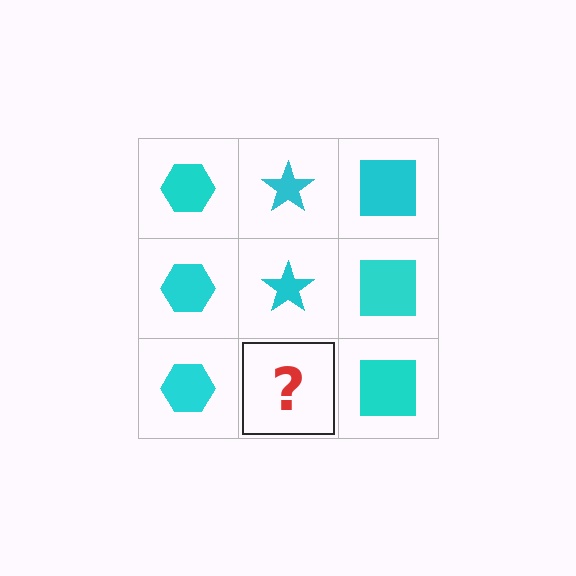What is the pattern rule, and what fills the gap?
The rule is that each column has a consistent shape. The gap should be filled with a cyan star.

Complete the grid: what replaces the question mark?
The question mark should be replaced with a cyan star.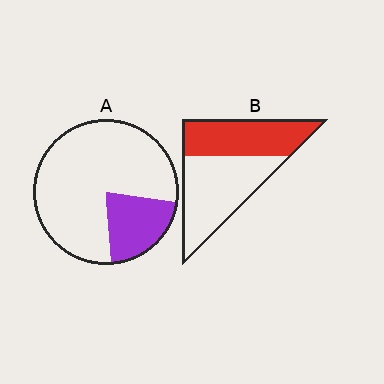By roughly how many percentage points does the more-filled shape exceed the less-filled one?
By roughly 20 percentage points (B over A).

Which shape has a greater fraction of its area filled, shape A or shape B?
Shape B.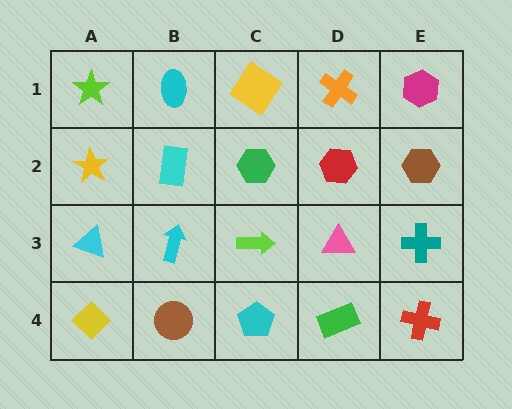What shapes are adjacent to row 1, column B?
A cyan rectangle (row 2, column B), a lime star (row 1, column A), a yellow diamond (row 1, column C).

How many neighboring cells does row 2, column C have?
4.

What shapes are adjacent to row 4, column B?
A cyan arrow (row 3, column B), a yellow diamond (row 4, column A), a cyan pentagon (row 4, column C).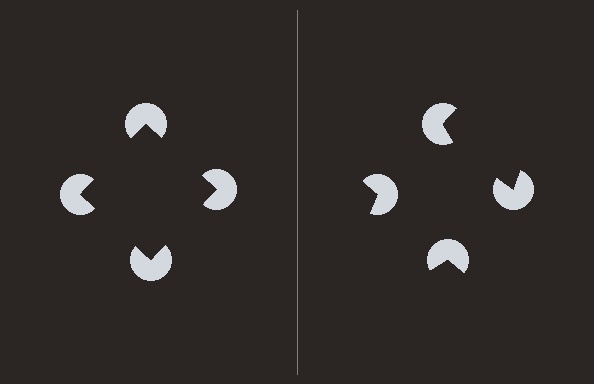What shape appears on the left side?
An illusory square.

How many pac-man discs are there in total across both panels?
8 — 4 on each side.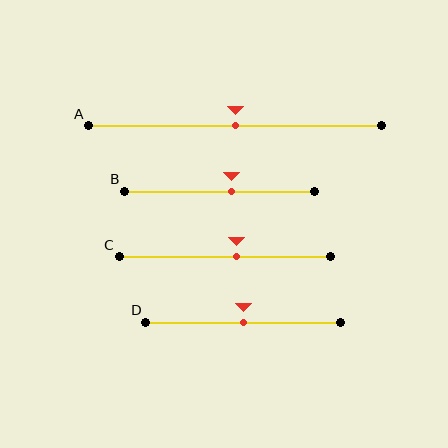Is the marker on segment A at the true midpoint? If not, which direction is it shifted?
Yes, the marker on segment A is at the true midpoint.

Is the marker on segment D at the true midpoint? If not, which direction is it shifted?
Yes, the marker on segment D is at the true midpoint.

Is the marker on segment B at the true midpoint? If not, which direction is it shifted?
No, the marker on segment B is shifted to the right by about 6% of the segment length.